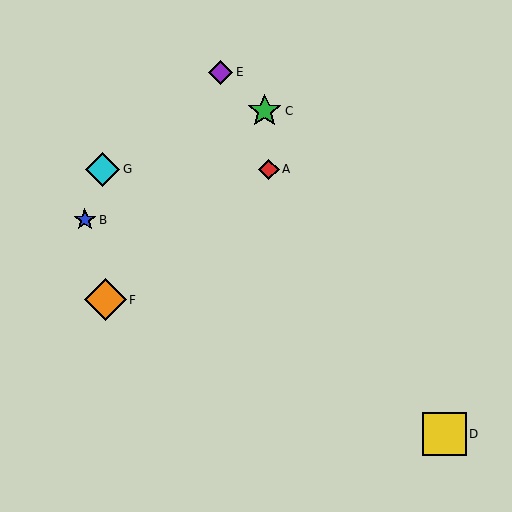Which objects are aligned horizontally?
Objects A, G are aligned horizontally.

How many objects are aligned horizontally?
2 objects (A, G) are aligned horizontally.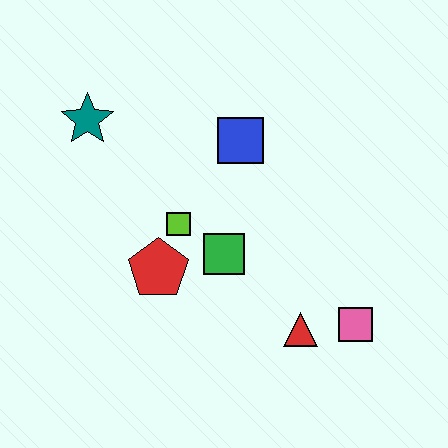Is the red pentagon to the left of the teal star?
No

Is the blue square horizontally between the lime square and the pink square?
Yes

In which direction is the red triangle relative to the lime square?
The red triangle is to the right of the lime square.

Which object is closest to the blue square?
The lime square is closest to the blue square.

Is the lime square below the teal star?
Yes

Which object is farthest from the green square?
The teal star is farthest from the green square.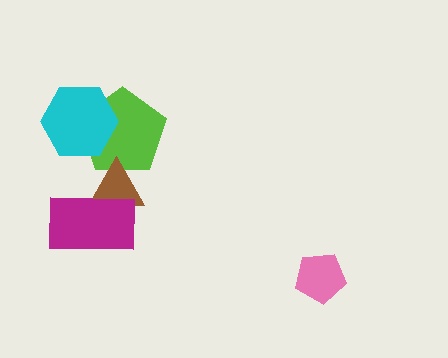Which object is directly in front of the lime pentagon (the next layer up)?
The brown triangle is directly in front of the lime pentagon.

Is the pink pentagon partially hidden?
No, no other shape covers it.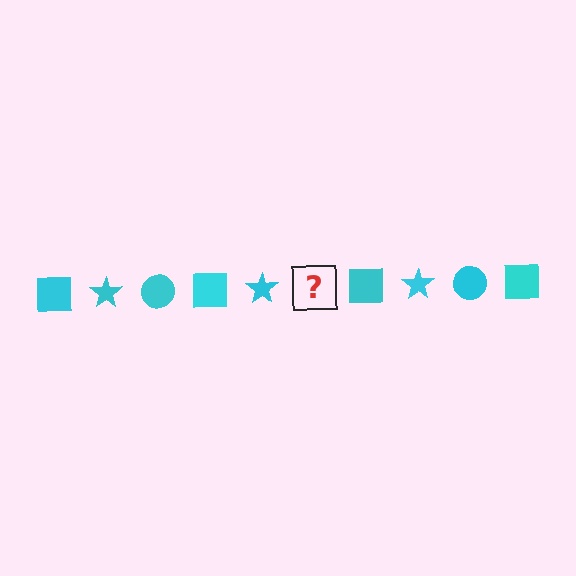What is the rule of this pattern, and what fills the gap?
The rule is that the pattern cycles through square, star, circle shapes in cyan. The gap should be filled with a cyan circle.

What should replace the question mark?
The question mark should be replaced with a cyan circle.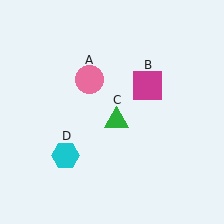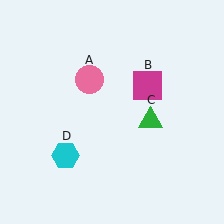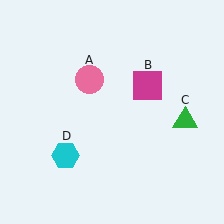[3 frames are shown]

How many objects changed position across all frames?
1 object changed position: green triangle (object C).